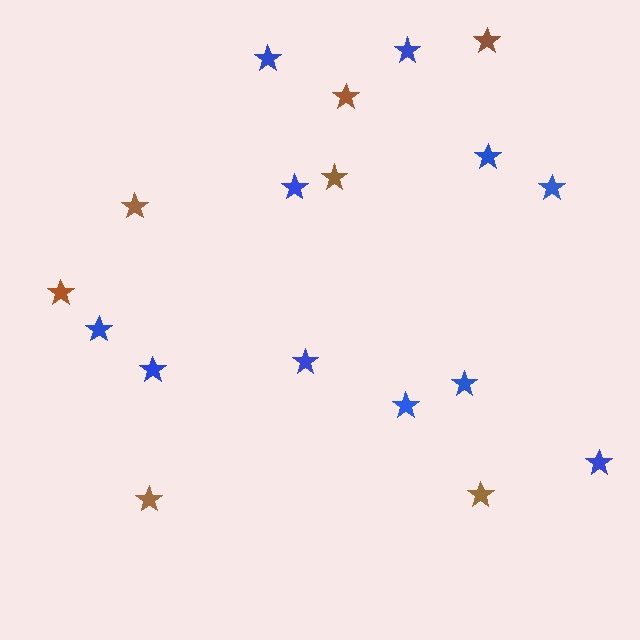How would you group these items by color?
There are 2 groups: one group of blue stars (11) and one group of brown stars (7).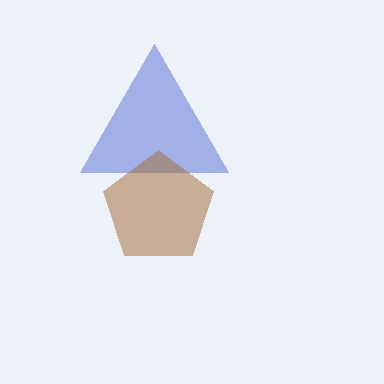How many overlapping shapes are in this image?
There are 2 overlapping shapes in the image.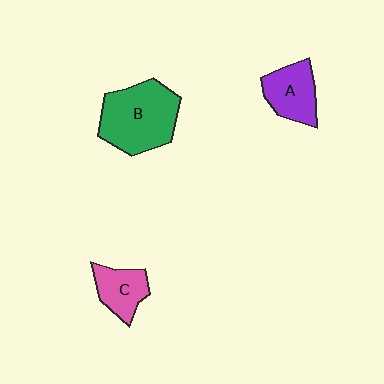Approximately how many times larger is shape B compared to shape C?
Approximately 2.1 times.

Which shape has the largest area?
Shape B (green).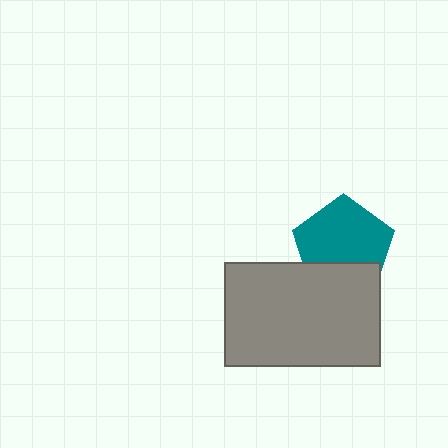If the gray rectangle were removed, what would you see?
You would see the complete teal pentagon.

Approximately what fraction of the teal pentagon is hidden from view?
Roughly 31% of the teal pentagon is hidden behind the gray rectangle.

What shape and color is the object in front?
The object in front is a gray rectangle.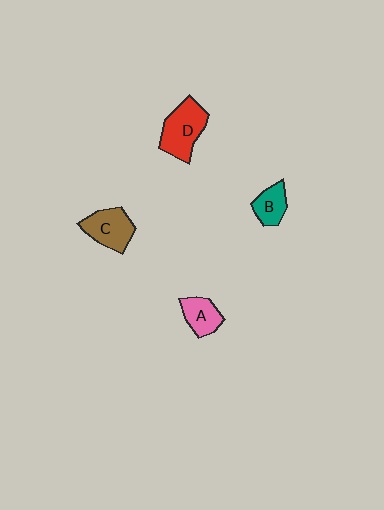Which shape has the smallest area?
Shape B (teal).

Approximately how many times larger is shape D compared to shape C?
Approximately 1.2 times.